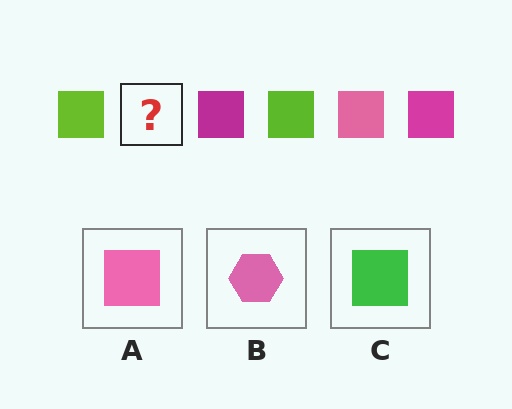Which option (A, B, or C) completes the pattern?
A.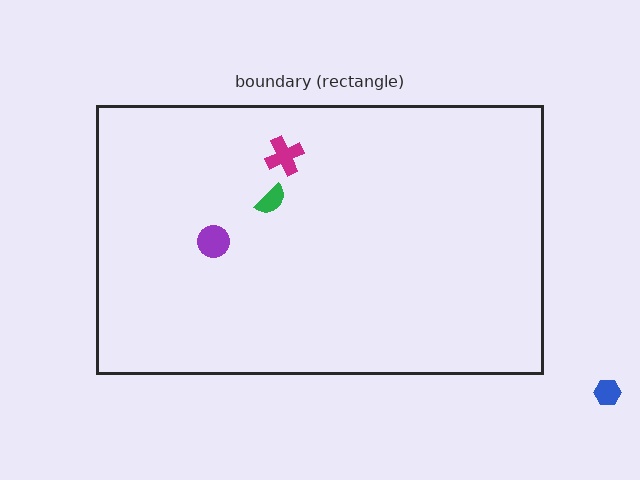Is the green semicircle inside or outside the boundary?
Inside.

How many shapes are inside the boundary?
3 inside, 1 outside.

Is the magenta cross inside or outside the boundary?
Inside.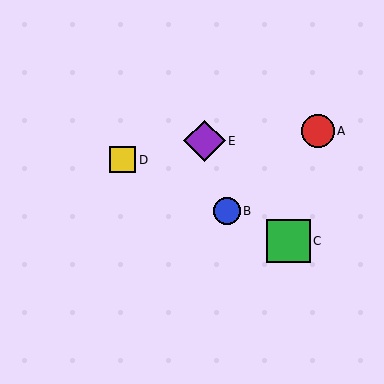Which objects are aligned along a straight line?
Objects B, C, D are aligned along a straight line.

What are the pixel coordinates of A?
Object A is at (318, 131).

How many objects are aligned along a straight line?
3 objects (B, C, D) are aligned along a straight line.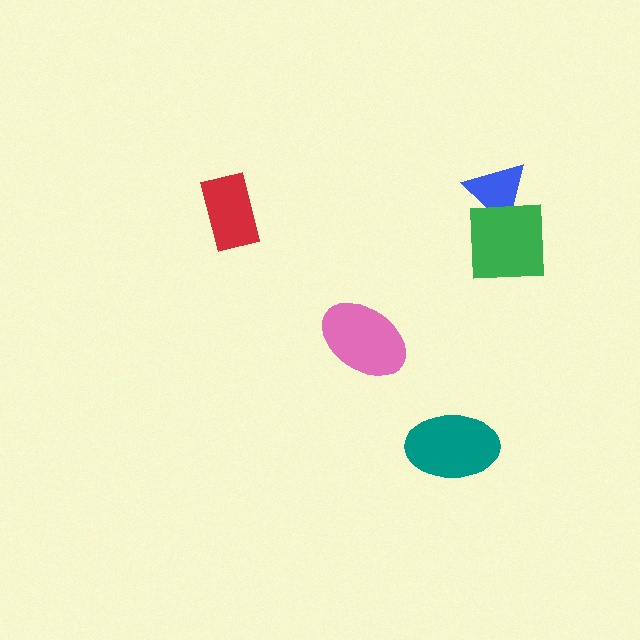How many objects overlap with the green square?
1 object overlaps with the green square.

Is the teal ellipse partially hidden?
No, no other shape covers it.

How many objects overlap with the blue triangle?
1 object overlaps with the blue triangle.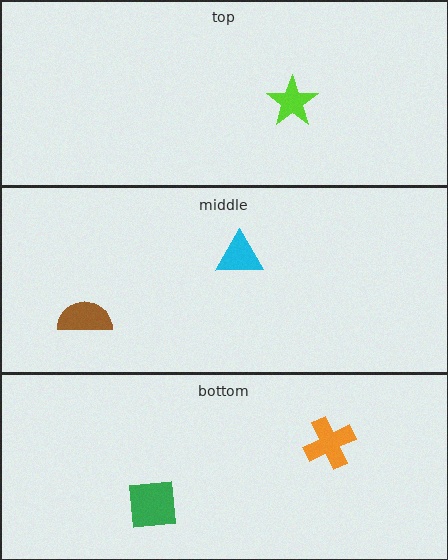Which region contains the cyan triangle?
The middle region.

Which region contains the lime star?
The top region.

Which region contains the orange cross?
The bottom region.